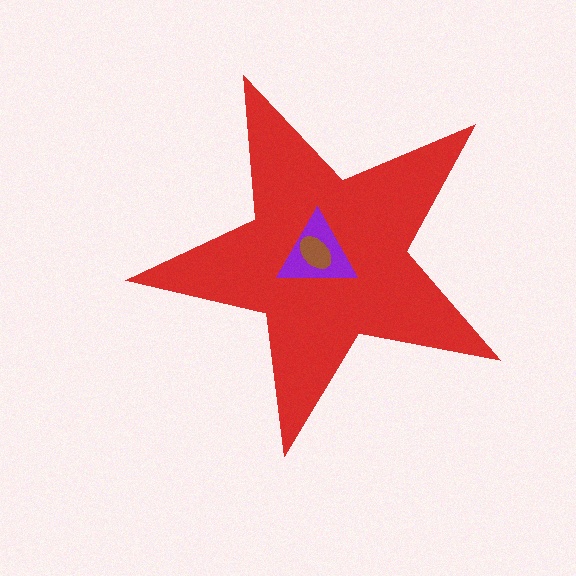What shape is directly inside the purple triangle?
The brown ellipse.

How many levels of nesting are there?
3.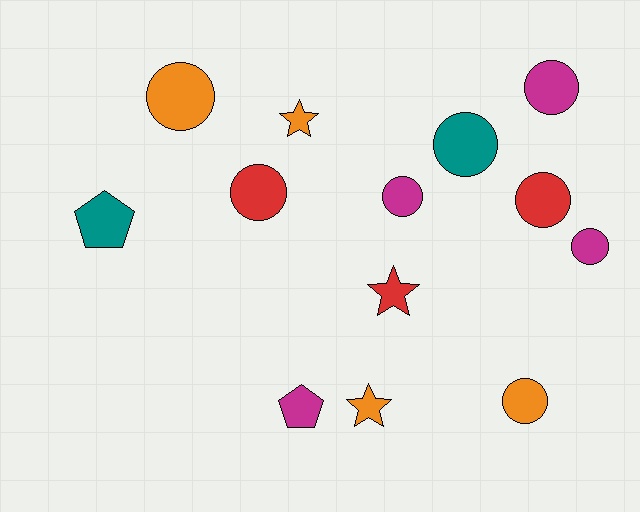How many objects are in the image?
There are 13 objects.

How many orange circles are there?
There are 2 orange circles.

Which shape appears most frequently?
Circle, with 8 objects.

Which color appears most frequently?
Orange, with 4 objects.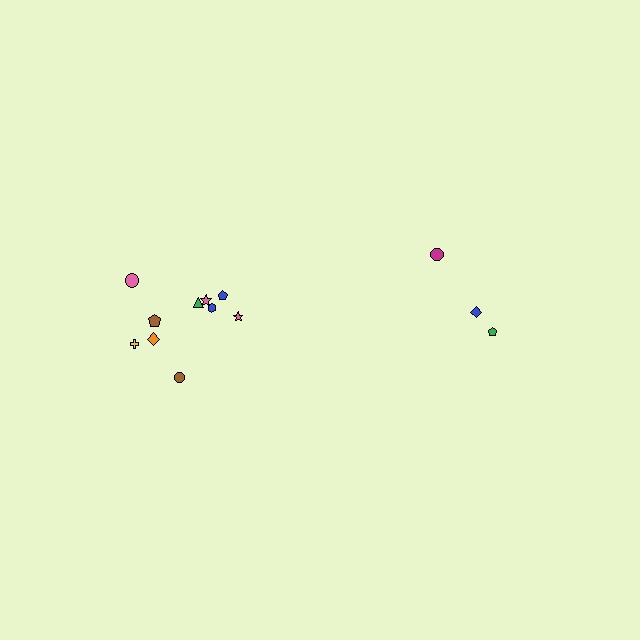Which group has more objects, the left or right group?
The left group.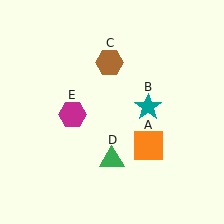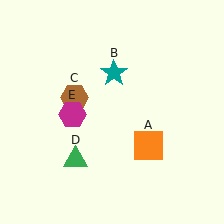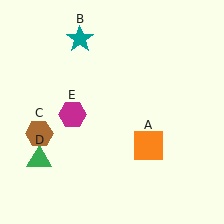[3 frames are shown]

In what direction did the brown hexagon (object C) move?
The brown hexagon (object C) moved down and to the left.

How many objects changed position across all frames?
3 objects changed position: teal star (object B), brown hexagon (object C), green triangle (object D).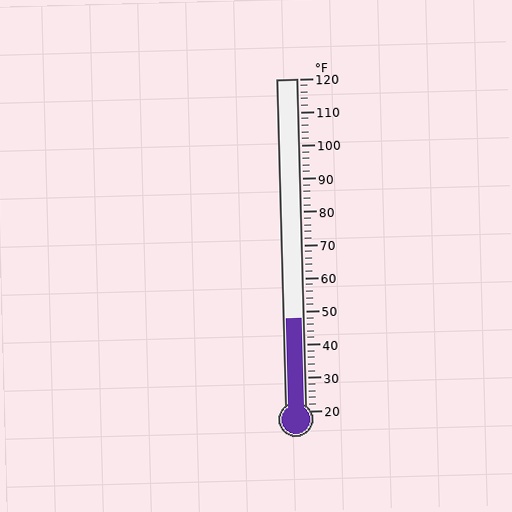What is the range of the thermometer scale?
The thermometer scale ranges from 20°F to 120°F.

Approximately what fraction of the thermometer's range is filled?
The thermometer is filled to approximately 30% of its range.